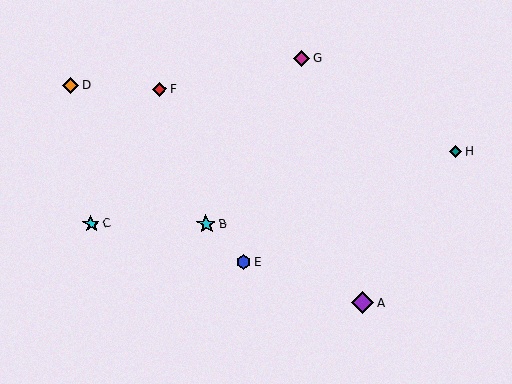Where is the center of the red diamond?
The center of the red diamond is at (160, 89).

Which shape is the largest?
The purple diamond (labeled A) is the largest.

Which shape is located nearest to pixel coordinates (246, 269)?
The blue hexagon (labeled E) at (244, 262) is nearest to that location.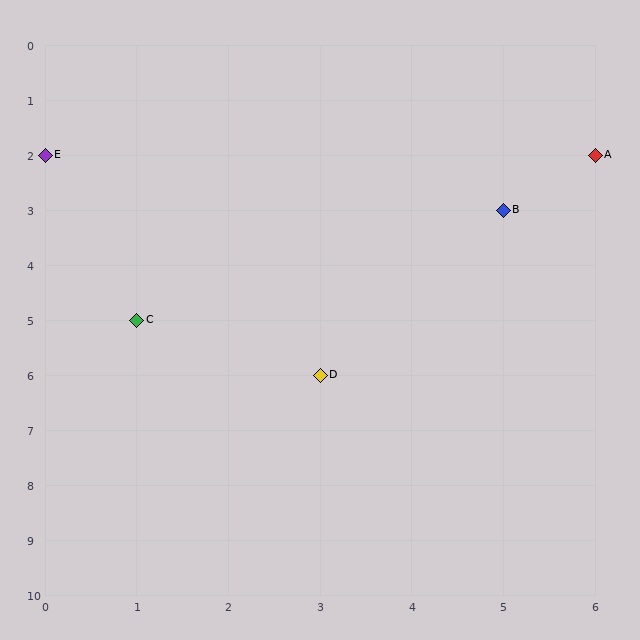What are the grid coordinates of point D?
Point D is at grid coordinates (3, 6).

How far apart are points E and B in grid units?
Points E and B are 5 columns and 1 row apart (about 5.1 grid units diagonally).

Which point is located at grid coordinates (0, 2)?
Point E is at (0, 2).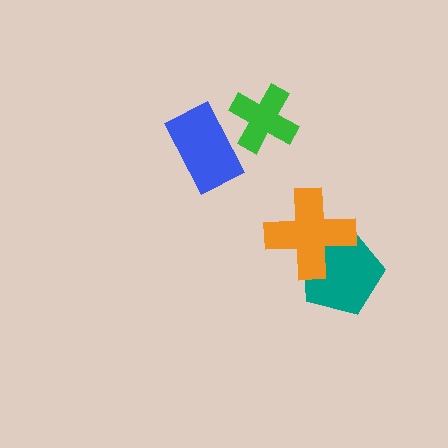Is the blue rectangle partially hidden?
Yes, it is partially covered by another shape.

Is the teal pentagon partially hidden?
Yes, it is partially covered by another shape.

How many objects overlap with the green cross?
1 object overlaps with the green cross.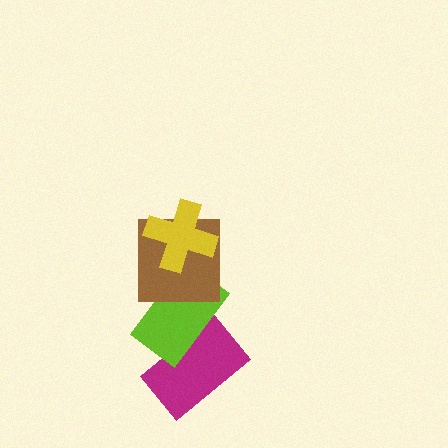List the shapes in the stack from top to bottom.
From top to bottom: the yellow cross, the brown square, the lime rectangle, the magenta rectangle.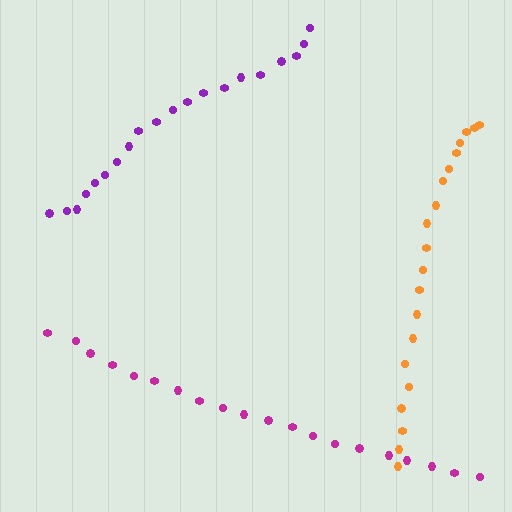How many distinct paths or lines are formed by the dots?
There are 3 distinct paths.